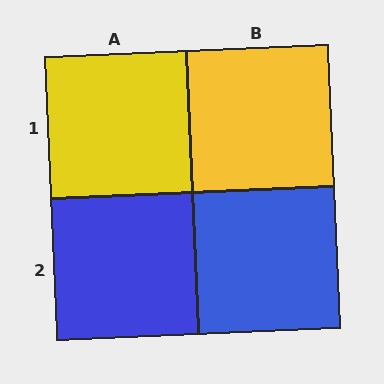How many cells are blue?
2 cells are blue.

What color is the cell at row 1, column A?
Yellow.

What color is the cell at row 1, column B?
Yellow.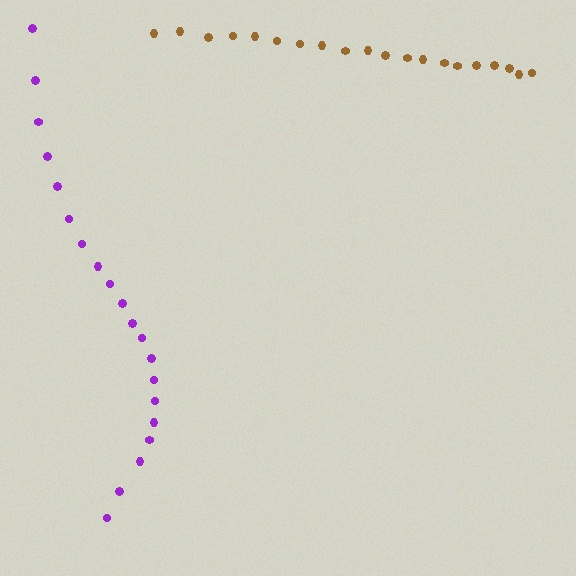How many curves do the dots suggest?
There are 2 distinct paths.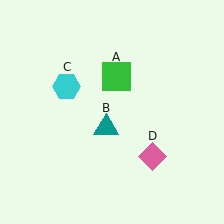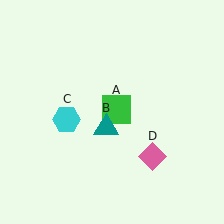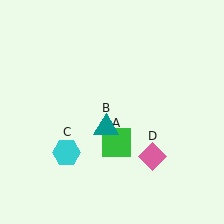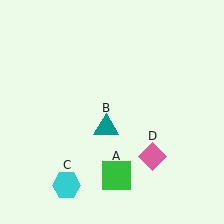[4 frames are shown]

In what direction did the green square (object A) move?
The green square (object A) moved down.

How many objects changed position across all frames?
2 objects changed position: green square (object A), cyan hexagon (object C).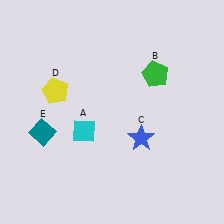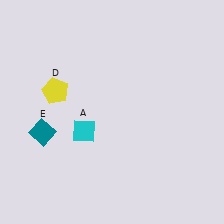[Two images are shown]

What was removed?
The blue star (C), the green pentagon (B) were removed in Image 2.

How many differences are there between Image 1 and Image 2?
There are 2 differences between the two images.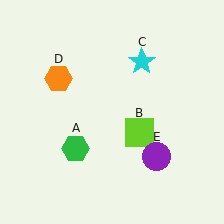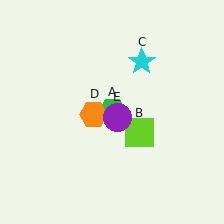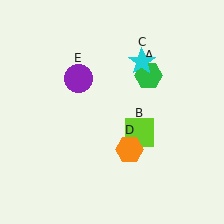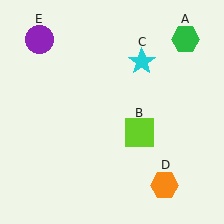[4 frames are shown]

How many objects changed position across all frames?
3 objects changed position: green hexagon (object A), orange hexagon (object D), purple circle (object E).